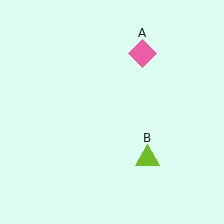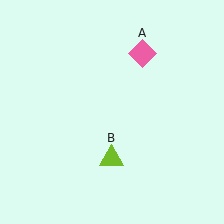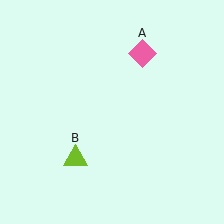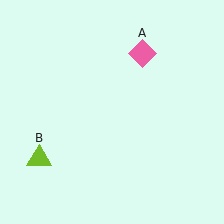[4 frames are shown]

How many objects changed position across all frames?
1 object changed position: lime triangle (object B).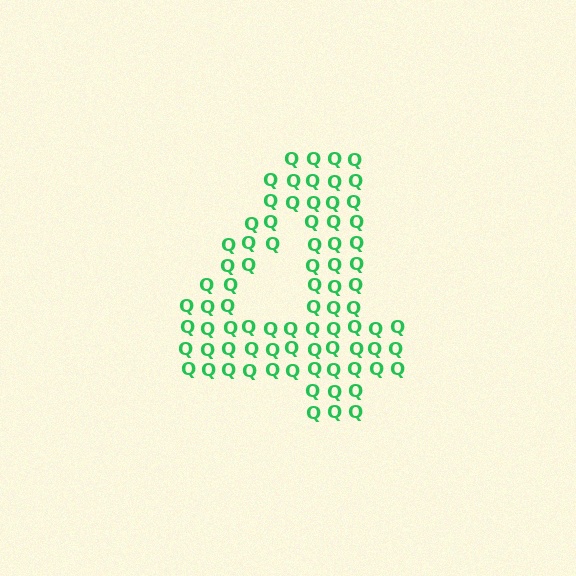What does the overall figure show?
The overall figure shows the digit 4.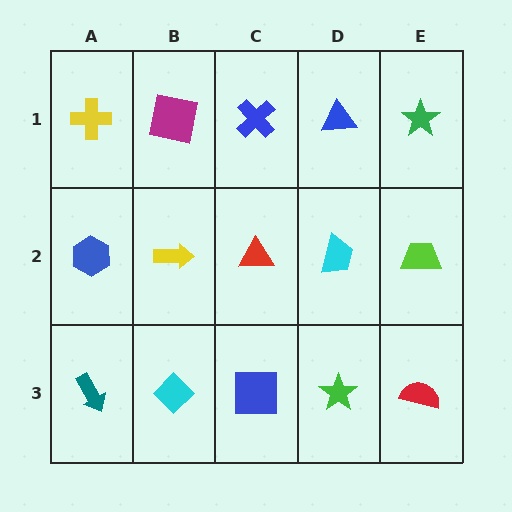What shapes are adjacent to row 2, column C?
A blue cross (row 1, column C), a blue square (row 3, column C), a yellow arrow (row 2, column B), a cyan trapezoid (row 2, column D).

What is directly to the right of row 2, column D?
A lime trapezoid.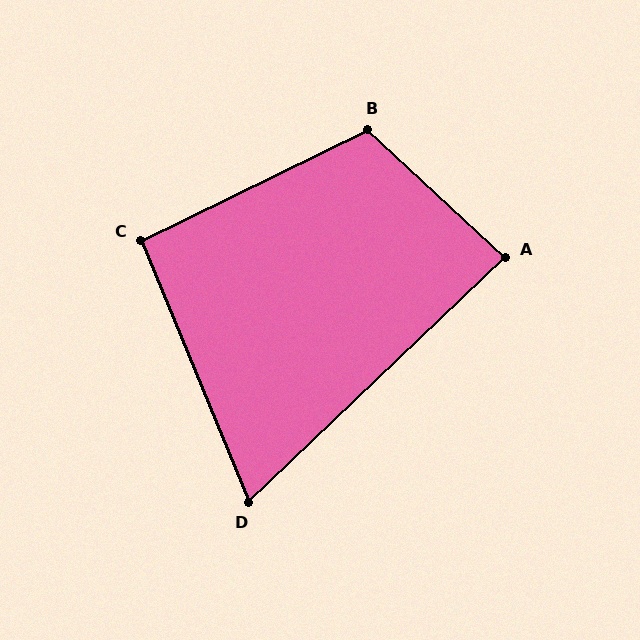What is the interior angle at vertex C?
Approximately 94 degrees (approximately right).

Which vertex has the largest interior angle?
B, at approximately 111 degrees.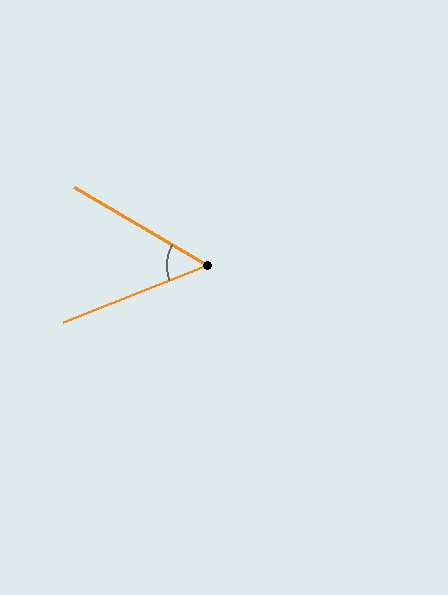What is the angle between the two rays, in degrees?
Approximately 52 degrees.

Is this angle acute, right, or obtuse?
It is acute.